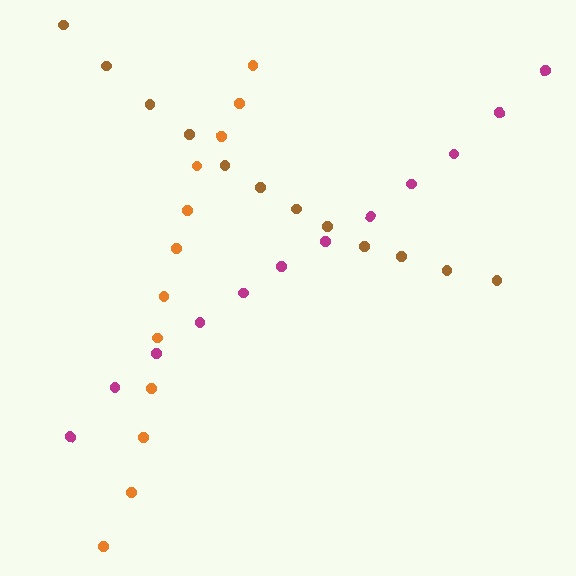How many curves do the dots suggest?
There are 3 distinct paths.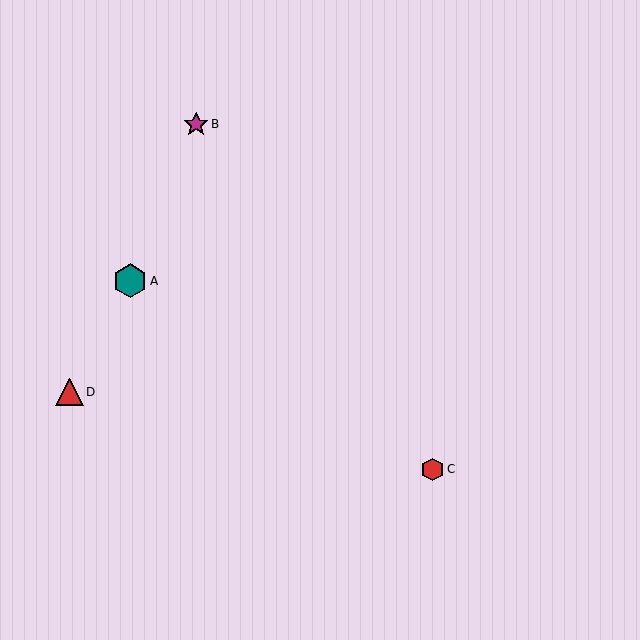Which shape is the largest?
The teal hexagon (labeled A) is the largest.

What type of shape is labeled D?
Shape D is a red triangle.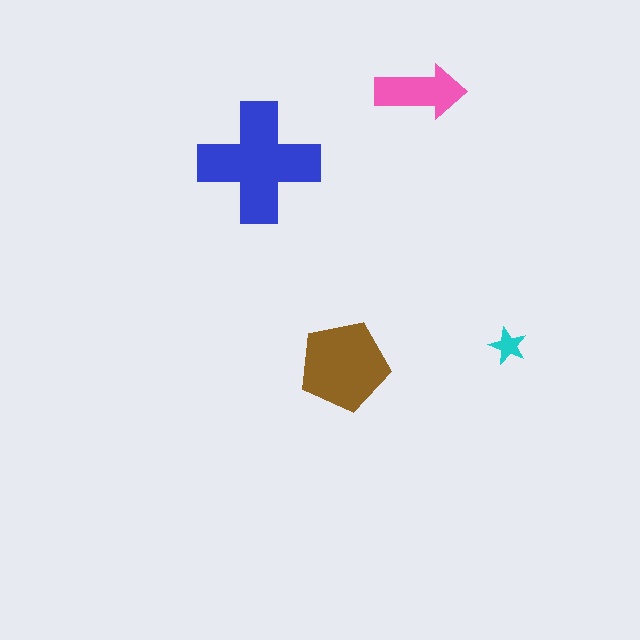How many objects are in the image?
There are 4 objects in the image.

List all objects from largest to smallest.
The blue cross, the brown pentagon, the pink arrow, the cyan star.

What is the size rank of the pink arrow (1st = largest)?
3rd.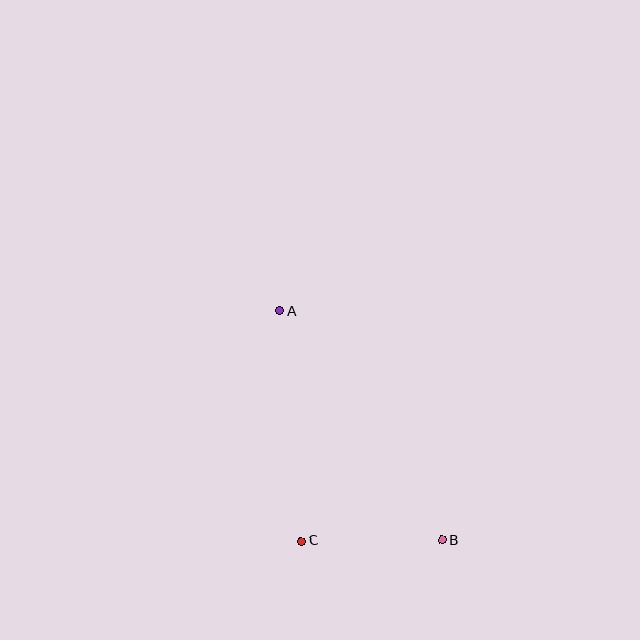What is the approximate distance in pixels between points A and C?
The distance between A and C is approximately 231 pixels.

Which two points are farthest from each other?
Points A and B are farthest from each other.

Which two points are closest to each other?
Points B and C are closest to each other.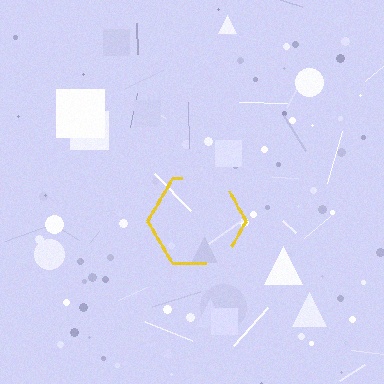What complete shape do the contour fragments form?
The contour fragments form a hexagon.